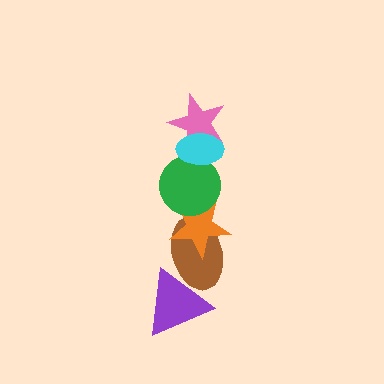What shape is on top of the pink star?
The cyan ellipse is on top of the pink star.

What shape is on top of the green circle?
The pink star is on top of the green circle.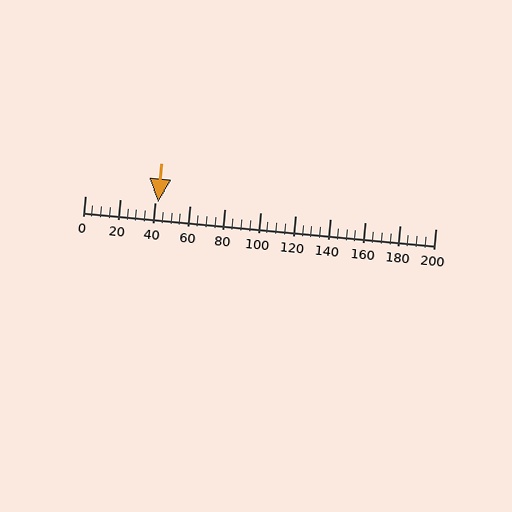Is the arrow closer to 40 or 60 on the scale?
The arrow is closer to 40.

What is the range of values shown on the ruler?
The ruler shows values from 0 to 200.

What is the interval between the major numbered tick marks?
The major tick marks are spaced 20 units apart.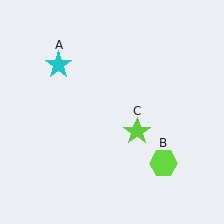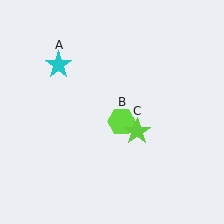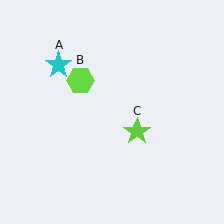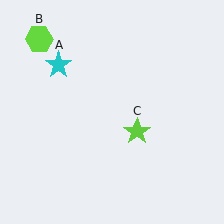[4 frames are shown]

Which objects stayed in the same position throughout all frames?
Cyan star (object A) and lime star (object C) remained stationary.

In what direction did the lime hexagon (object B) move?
The lime hexagon (object B) moved up and to the left.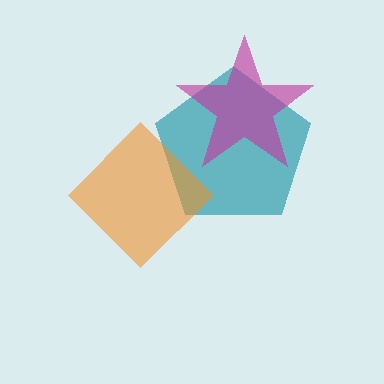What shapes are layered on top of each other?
The layered shapes are: a teal pentagon, an orange diamond, a magenta star.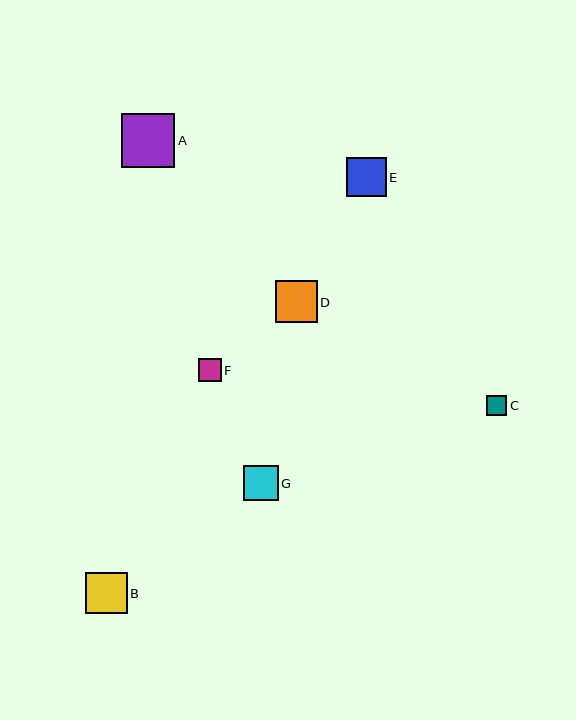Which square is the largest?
Square A is the largest with a size of approximately 53 pixels.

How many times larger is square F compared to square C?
Square F is approximately 1.1 times the size of square C.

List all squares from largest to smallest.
From largest to smallest: A, B, D, E, G, F, C.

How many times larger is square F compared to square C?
Square F is approximately 1.1 times the size of square C.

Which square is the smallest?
Square C is the smallest with a size of approximately 20 pixels.